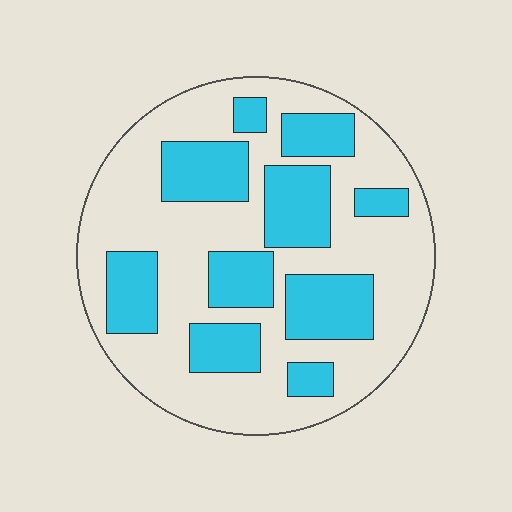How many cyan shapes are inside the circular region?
10.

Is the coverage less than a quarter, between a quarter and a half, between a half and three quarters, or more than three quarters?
Between a quarter and a half.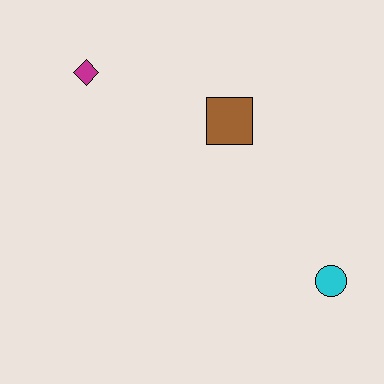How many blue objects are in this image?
There are no blue objects.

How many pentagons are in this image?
There are no pentagons.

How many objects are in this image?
There are 3 objects.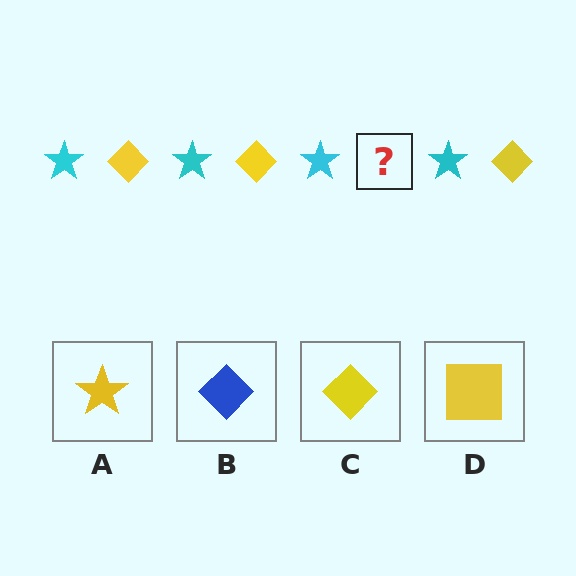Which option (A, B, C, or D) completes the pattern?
C.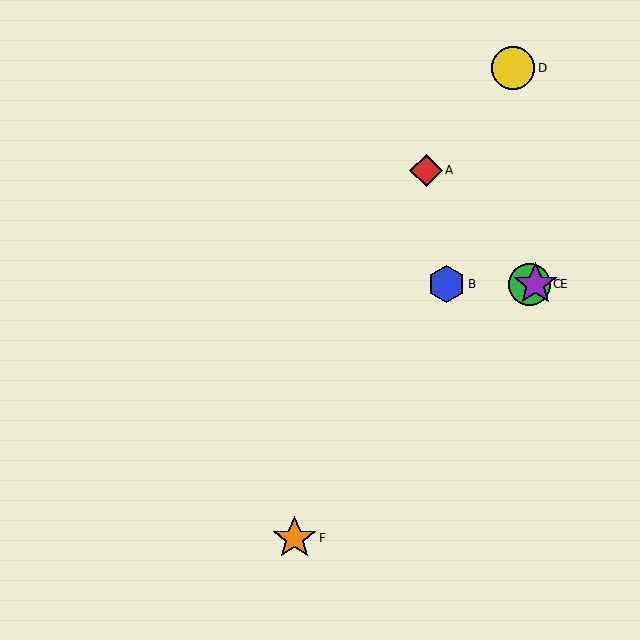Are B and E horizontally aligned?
Yes, both are at y≈284.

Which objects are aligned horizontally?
Objects B, C, E are aligned horizontally.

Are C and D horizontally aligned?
No, C is at y≈284 and D is at y≈68.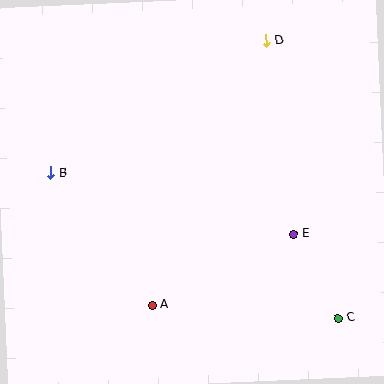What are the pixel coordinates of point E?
Point E is at (294, 234).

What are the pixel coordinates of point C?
Point C is at (338, 318).